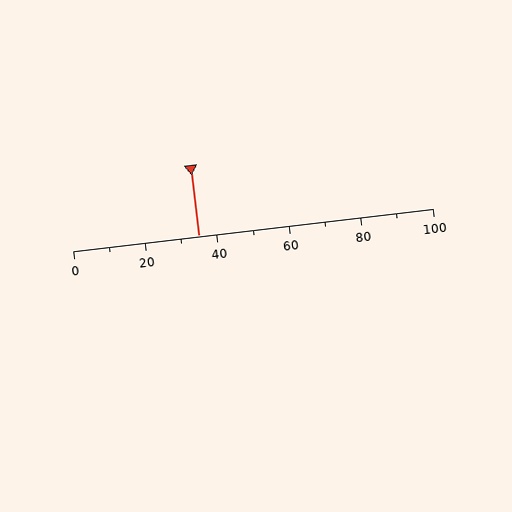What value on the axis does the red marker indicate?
The marker indicates approximately 35.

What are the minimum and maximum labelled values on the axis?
The axis runs from 0 to 100.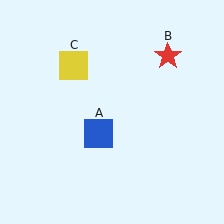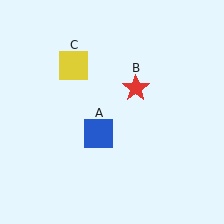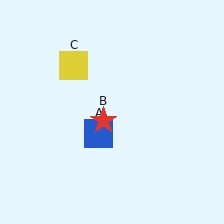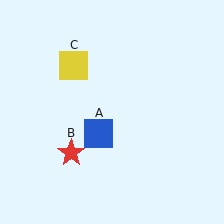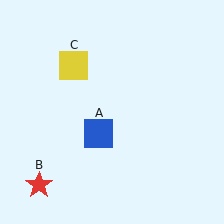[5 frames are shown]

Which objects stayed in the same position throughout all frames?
Blue square (object A) and yellow square (object C) remained stationary.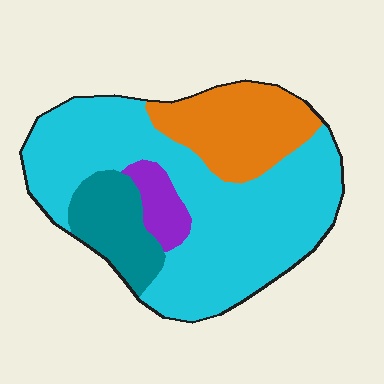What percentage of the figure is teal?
Teal covers about 15% of the figure.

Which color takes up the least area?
Purple, at roughly 5%.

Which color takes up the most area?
Cyan, at roughly 60%.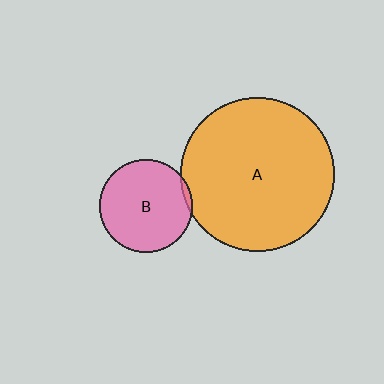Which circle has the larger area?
Circle A (orange).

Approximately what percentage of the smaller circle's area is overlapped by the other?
Approximately 5%.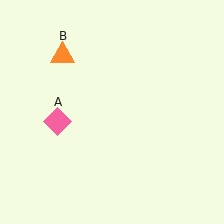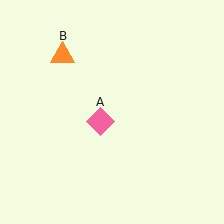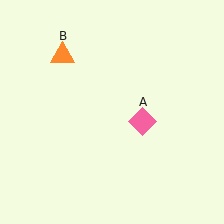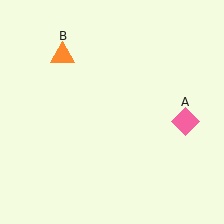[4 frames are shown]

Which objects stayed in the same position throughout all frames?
Orange triangle (object B) remained stationary.